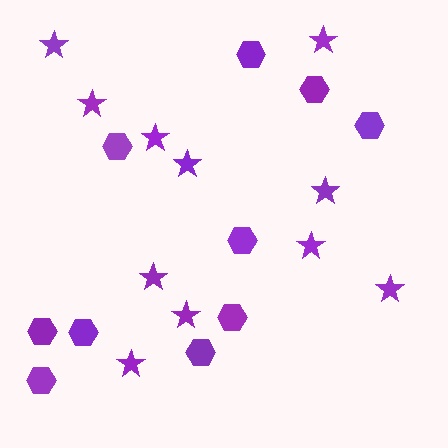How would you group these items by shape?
There are 2 groups: one group of stars (11) and one group of hexagons (10).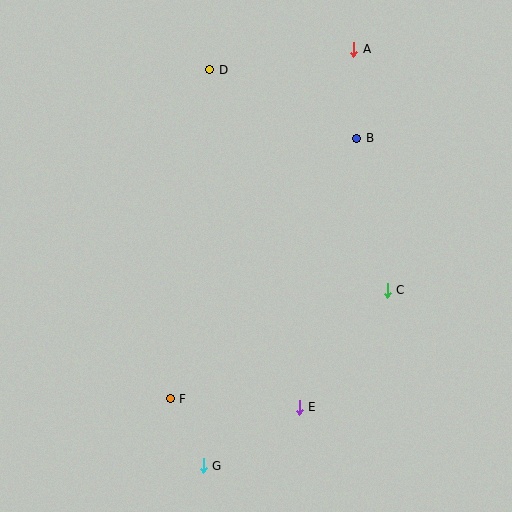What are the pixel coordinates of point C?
Point C is at (387, 290).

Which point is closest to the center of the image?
Point C at (387, 290) is closest to the center.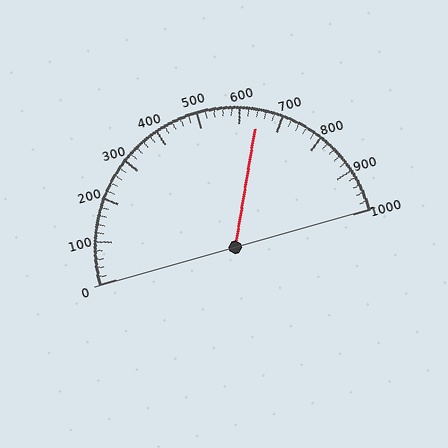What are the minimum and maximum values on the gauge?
The gauge ranges from 0 to 1000.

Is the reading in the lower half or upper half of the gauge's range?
The reading is in the upper half of the range (0 to 1000).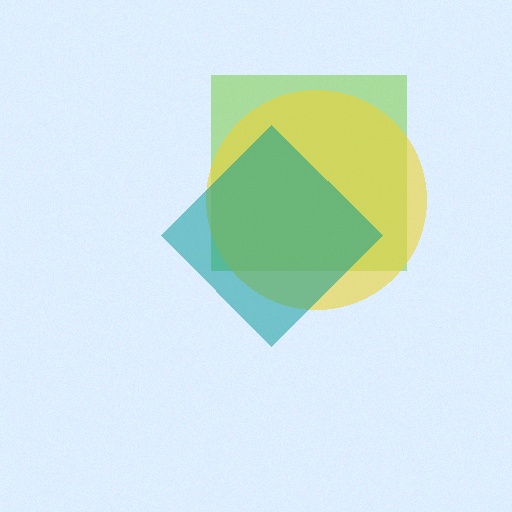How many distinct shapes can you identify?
There are 3 distinct shapes: a lime square, a yellow circle, a teal diamond.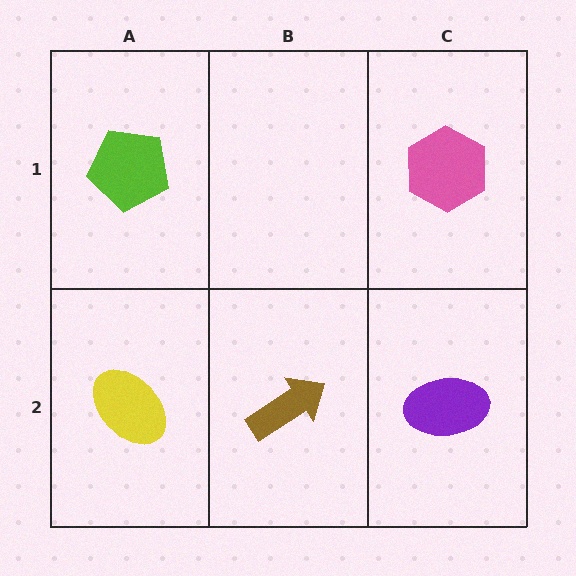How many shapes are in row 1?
2 shapes.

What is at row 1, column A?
A lime pentagon.